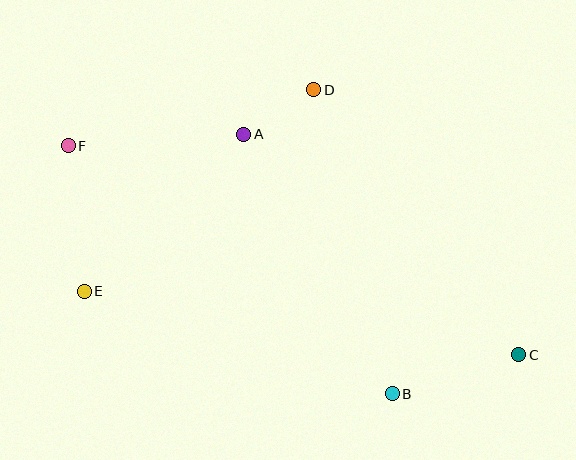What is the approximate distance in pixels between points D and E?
The distance between D and E is approximately 305 pixels.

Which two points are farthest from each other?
Points C and F are farthest from each other.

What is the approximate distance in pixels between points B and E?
The distance between B and E is approximately 325 pixels.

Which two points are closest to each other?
Points A and D are closest to each other.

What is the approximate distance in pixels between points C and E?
The distance between C and E is approximately 439 pixels.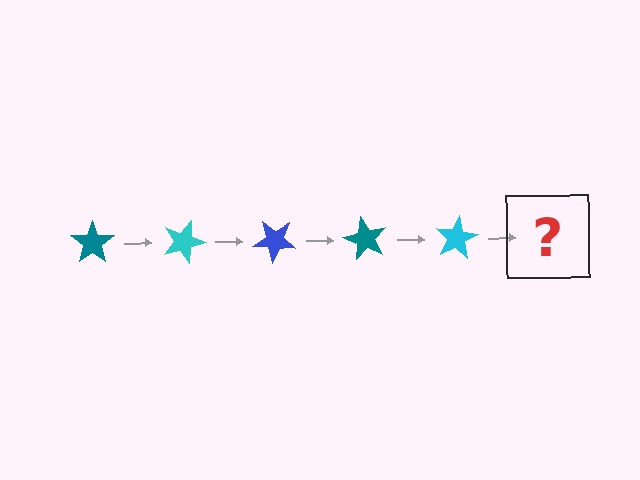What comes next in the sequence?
The next element should be a blue star, rotated 100 degrees from the start.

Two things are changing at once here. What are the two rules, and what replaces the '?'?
The two rules are that it rotates 20 degrees each step and the color cycles through teal, cyan, and blue. The '?' should be a blue star, rotated 100 degrees from the start.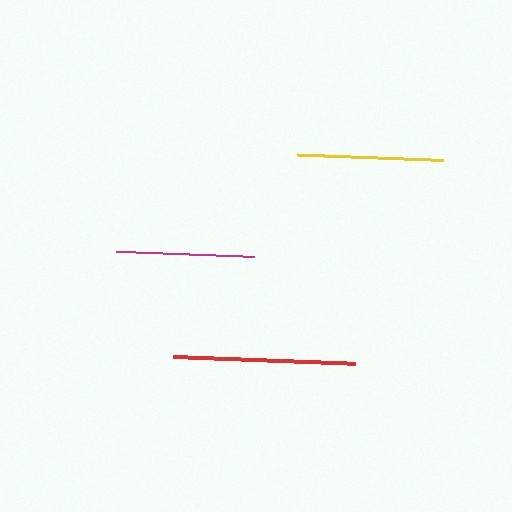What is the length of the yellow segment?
The yellow segment is approximately 146 pixels long.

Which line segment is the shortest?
The magenta line is the shortest at approximately 138 pixels.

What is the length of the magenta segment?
The magenta segment is approximately 138 pixels long.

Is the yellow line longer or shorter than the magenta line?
The yellow line is longer than the magenta line.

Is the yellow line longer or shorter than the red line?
The red line is longer than the yellow line.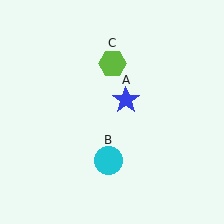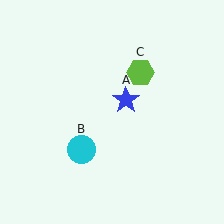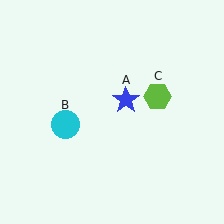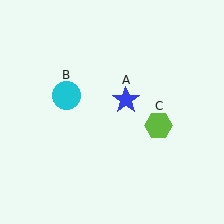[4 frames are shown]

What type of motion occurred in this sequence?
The cyan circle (object B), lime hexagon (object C) rotated clockwise around the center of the scene.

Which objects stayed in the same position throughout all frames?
Blue star (object A) remained stationary.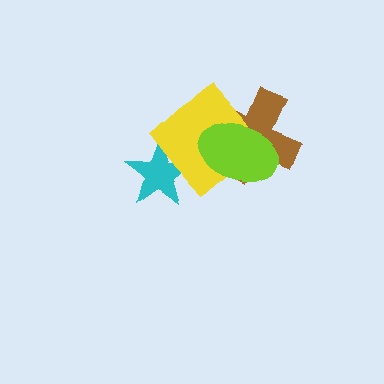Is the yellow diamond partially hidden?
Yes, it is partially covered by another shape.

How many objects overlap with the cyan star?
1 object overlaps with the cyan star.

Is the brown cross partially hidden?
Yes, it is partially covered by another shape.